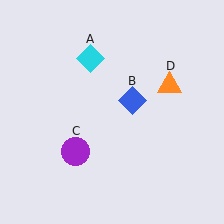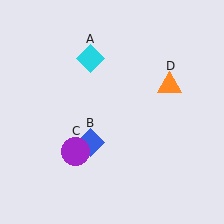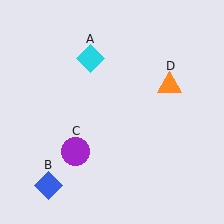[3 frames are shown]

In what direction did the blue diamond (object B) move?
The blue diamond (object B) moved down and to the left.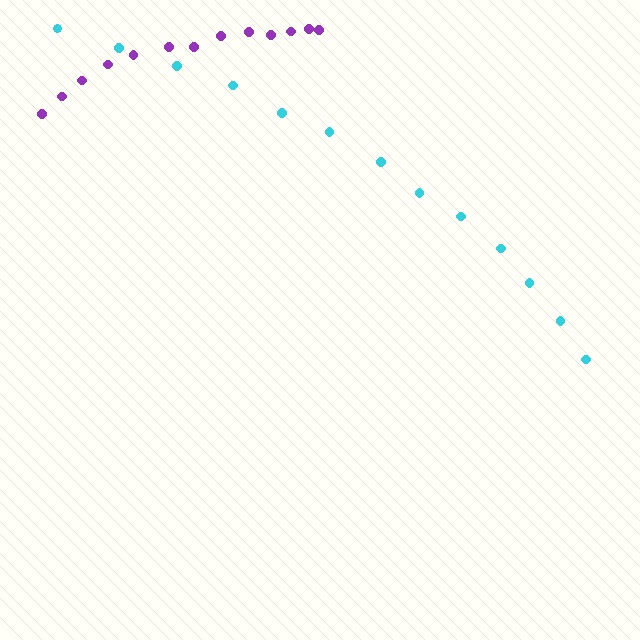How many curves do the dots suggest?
There are 2 distinct paths.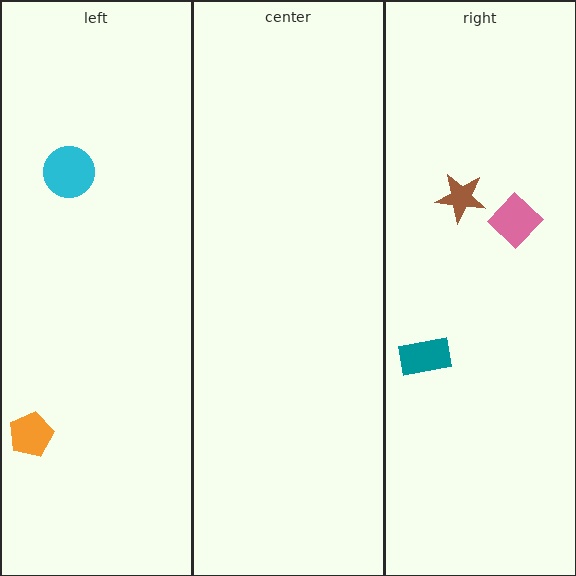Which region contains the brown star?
The right region.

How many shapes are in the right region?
3.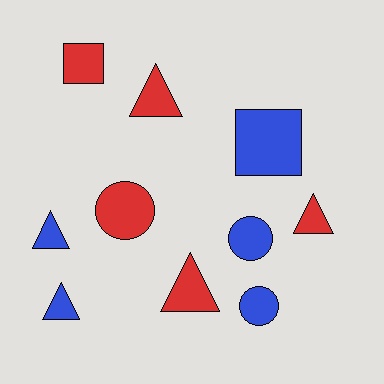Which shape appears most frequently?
Triangle, with 5 objects.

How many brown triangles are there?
There are no brown triangles.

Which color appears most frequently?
Red, with 5 objects.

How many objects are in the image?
There are 10 objects.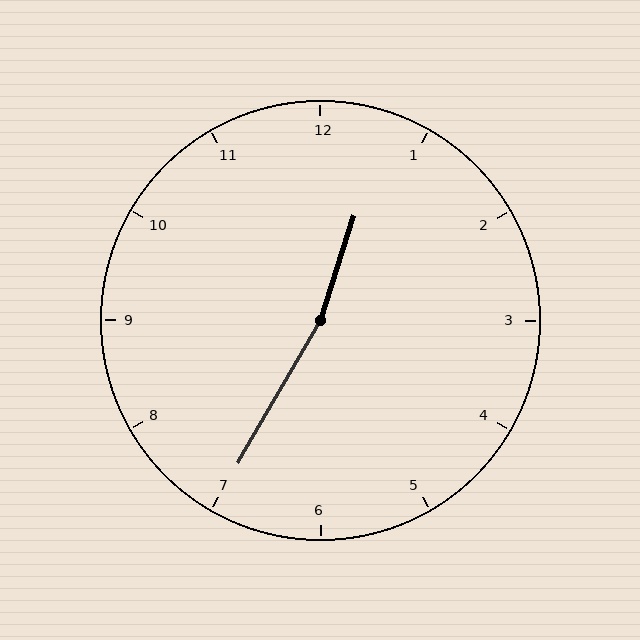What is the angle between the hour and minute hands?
Approximately 168 degrees.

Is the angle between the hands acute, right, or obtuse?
It is obtuse.